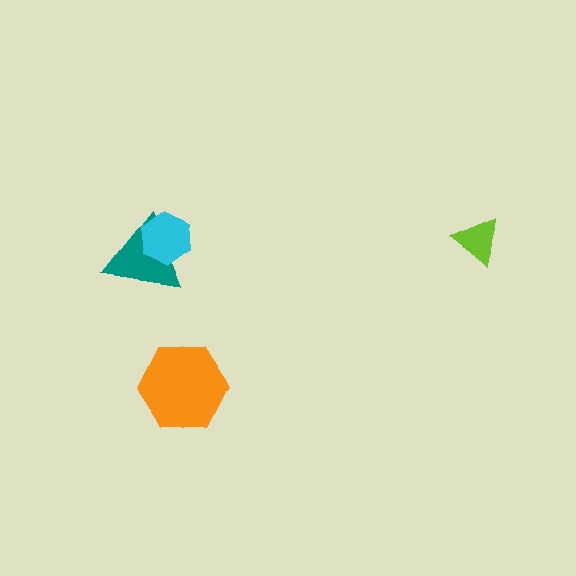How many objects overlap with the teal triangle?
1 object overlaps with the teal triangle.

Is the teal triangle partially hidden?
Yes, it is partially covered by another shape.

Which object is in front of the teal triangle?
The cyan hexagon is in front of the teal triangle.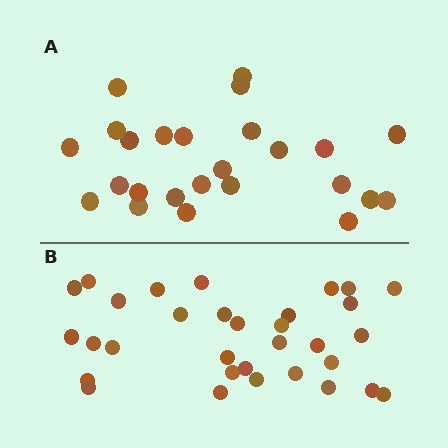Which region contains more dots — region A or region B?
Region B (the bottom region) has more dots.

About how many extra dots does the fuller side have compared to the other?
Region B has roughly 8 or so more dots than region A.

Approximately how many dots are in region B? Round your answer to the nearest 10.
About 30 dots. (The exact count is 32, which rounds to 30.)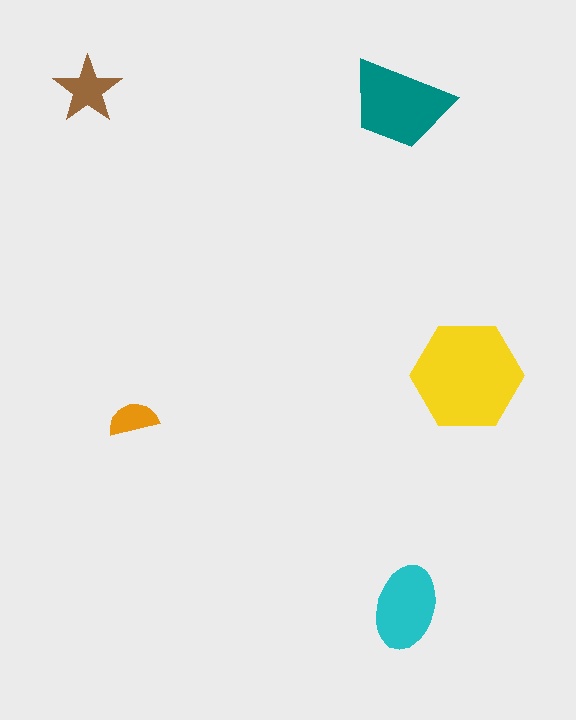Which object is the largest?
The yellow hexagon.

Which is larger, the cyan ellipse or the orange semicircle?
The cyan ellipse.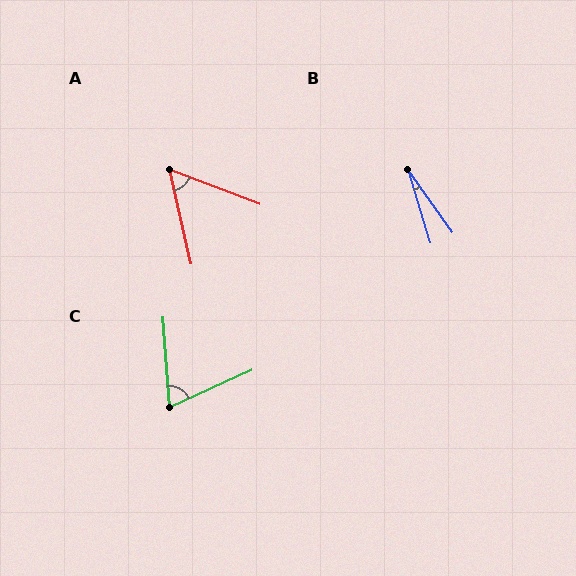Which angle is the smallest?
B, at approximately 18 degrees.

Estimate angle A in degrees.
Approximately 57 degrees.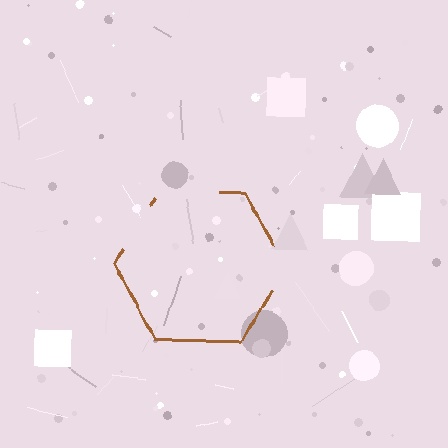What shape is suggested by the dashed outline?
The dashed outline suggests a hexagon.